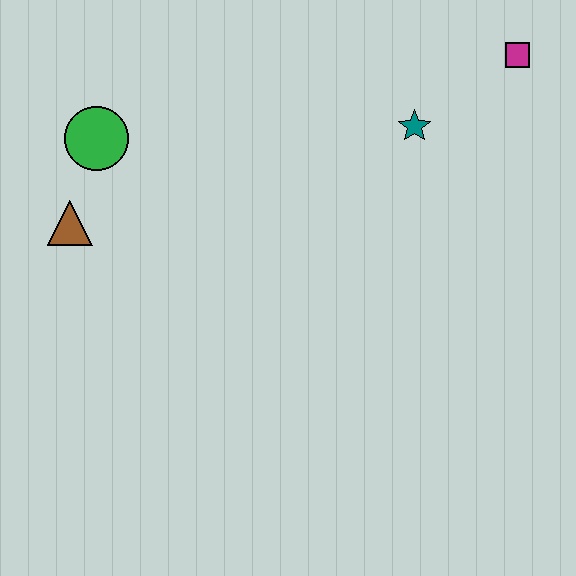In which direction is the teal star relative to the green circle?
The teal star is to the right of the green circle.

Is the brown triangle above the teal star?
No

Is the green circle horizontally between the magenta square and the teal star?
No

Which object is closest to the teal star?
The magenta square is closest to the teal star.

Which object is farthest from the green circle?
The magenta square is farthest from the green circle.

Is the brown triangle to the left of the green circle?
Yes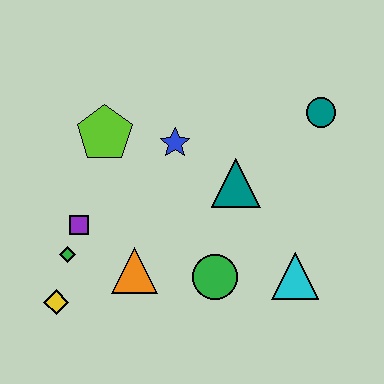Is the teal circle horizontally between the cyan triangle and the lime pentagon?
No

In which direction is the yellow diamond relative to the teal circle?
The yellow diamond is to the left of the teal circle.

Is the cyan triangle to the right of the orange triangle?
Yes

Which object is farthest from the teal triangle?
The yellow diamond is farthest from the teal triangle.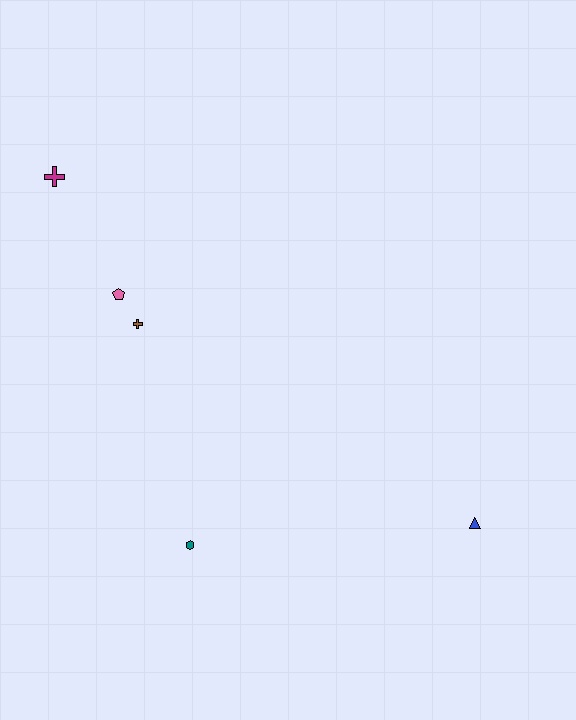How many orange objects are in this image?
There are no orange objects.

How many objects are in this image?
There are 5 objects.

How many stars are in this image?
There are no stars.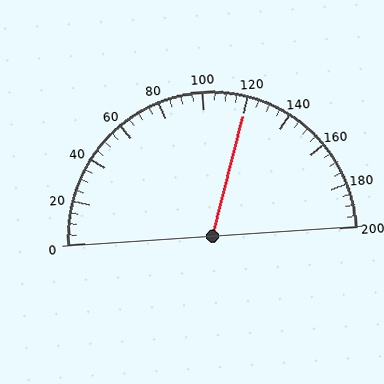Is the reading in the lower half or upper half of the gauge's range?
The reading is in the upper half of the range (0 to 200).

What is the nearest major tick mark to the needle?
The nearest major tick mark is 120.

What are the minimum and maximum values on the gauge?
The gauge ranges from 0 to 200.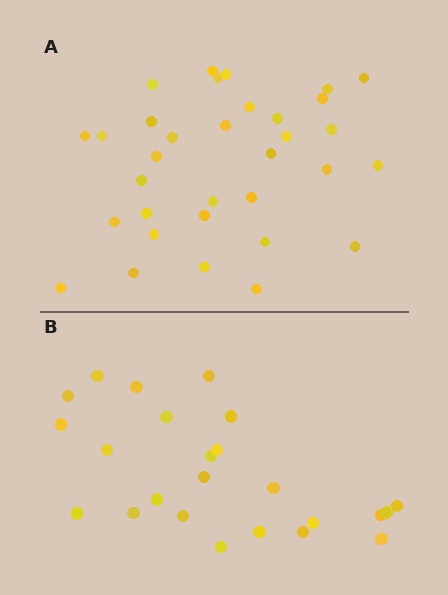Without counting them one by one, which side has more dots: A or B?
Region A (the top region) has more dots.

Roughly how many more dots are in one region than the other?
Region A has roughly 8 or so more dots than region B.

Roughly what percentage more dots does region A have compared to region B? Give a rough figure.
About 40% more.